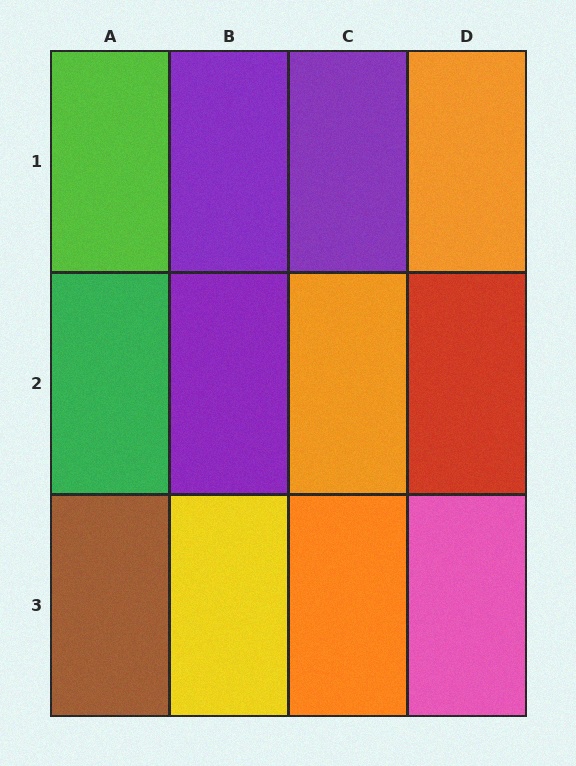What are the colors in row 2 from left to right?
Green, purple, orange, red.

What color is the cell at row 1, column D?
Orange.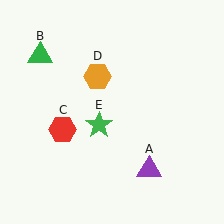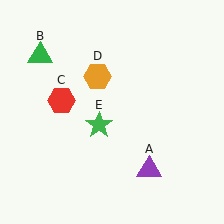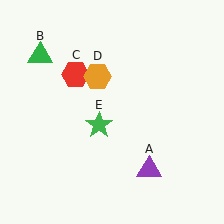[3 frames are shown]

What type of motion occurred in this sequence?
The red hexagon (object C) rotated clockwise around the center of the scene.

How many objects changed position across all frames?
1 object changed position: red hexagon (object C).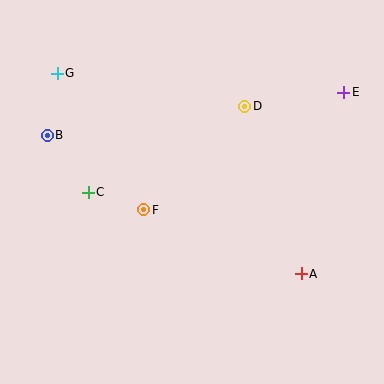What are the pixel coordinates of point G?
Point G is at (57, 73).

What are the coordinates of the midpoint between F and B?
The midpoint between F and B is at (96, 172).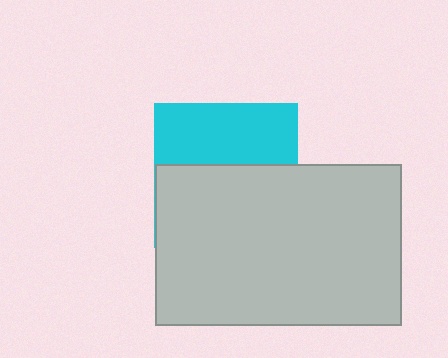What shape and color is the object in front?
The object in front is a light gray rectangle.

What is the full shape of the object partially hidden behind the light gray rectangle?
The partially hidden object is a cyan square.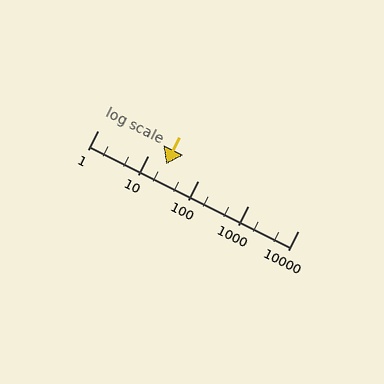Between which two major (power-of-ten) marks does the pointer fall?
The pointer is between 10 and 100.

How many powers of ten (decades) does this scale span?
The scale spans 4 decades, from 1 to 10000.